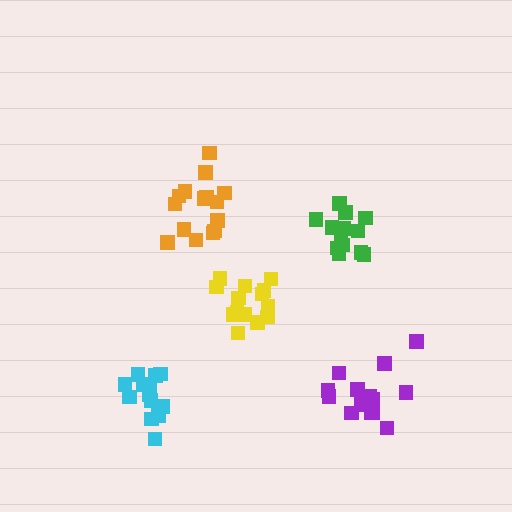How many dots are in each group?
Group 1: 15 dots, Group 2: 14 dots, Group 3: 13 dots, Group 4: 13 dots, Group 5: 14 dots (69 total).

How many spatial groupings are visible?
There are 5 spatial groupings.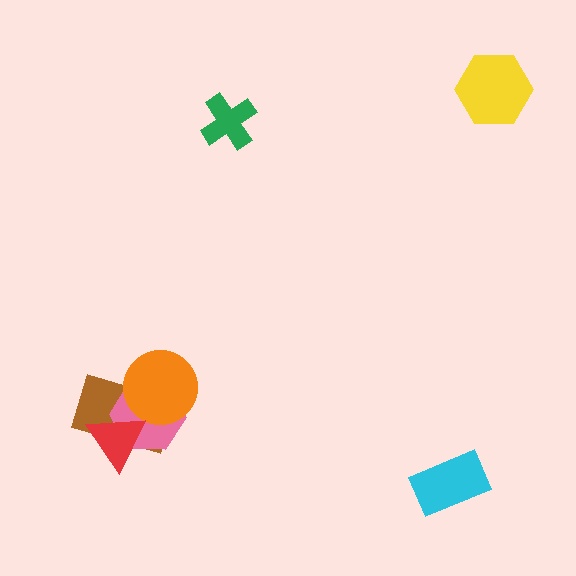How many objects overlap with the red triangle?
2 objects overlap with the red triangle.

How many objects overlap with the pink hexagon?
3 objects overlap with the pink hexagon.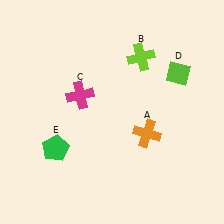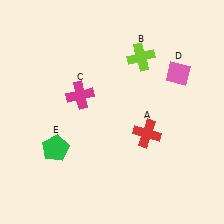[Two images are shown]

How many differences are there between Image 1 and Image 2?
There are 2 differences between the two images.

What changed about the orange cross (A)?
In Image 1, A is orange. In Image 2, it changed to red.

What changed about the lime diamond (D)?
In Image 1, D is lime. In Image 2, it changed to pink.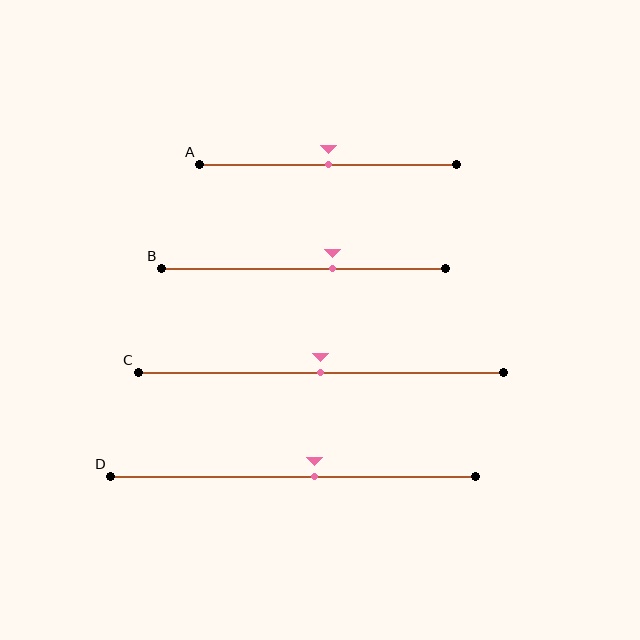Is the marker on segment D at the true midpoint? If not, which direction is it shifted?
No, the marker on segment D is shifted to the right by about 6% of the segment length.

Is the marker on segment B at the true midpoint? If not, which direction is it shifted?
No, the marker on segment B is shifted to the right by about 10% of the segment length.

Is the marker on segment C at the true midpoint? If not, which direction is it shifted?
Yes, the marker on segment C is at the true midpoint.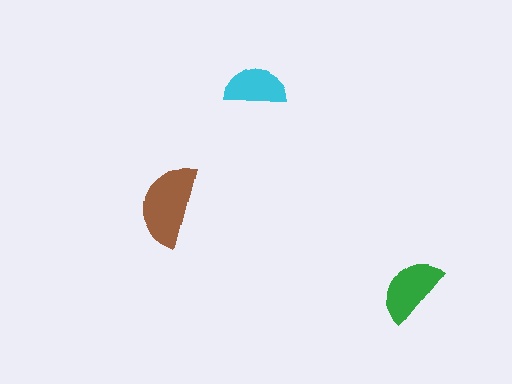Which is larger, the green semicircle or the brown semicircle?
The brown one.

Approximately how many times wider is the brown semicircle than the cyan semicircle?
About 1.5 times wider.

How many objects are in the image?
There are 3 objects in the image.